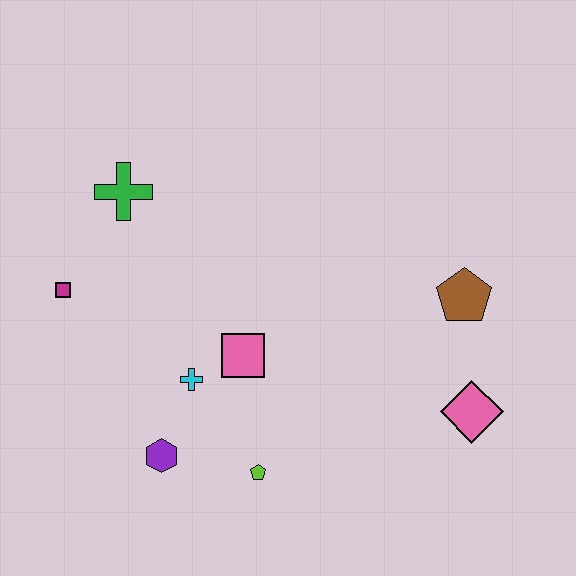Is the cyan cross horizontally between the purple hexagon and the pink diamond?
Yes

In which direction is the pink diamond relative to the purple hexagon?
The pink diamond is to the right of the purple hexagon.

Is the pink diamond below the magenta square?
Yes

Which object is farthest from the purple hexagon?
The brown pentagon is farthest from the purple hexagon.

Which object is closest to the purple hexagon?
The cyan cross is closest to the purple hexagon.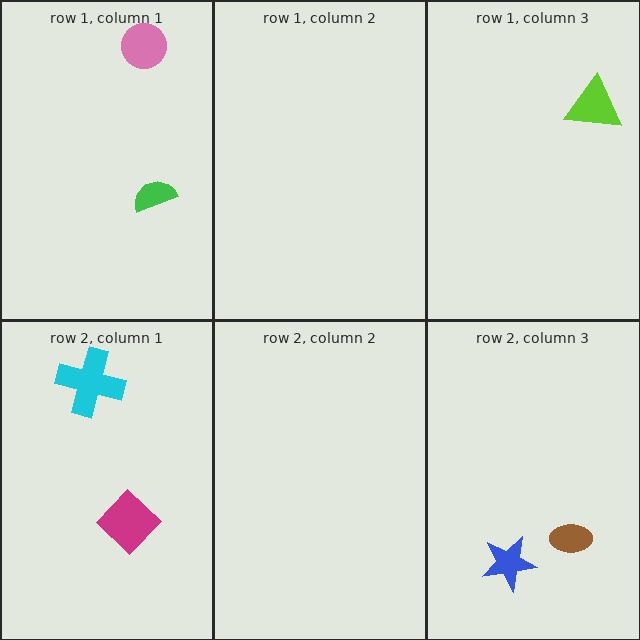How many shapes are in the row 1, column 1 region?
2.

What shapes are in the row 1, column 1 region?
The pink circle, the green semicircle.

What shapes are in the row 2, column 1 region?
The cyan cross, the magenta diamond.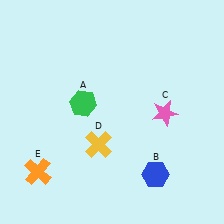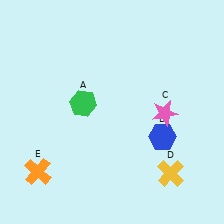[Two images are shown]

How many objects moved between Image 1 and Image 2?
2 objects moved between the two images.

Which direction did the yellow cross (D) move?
The yellow cross (D) moved right.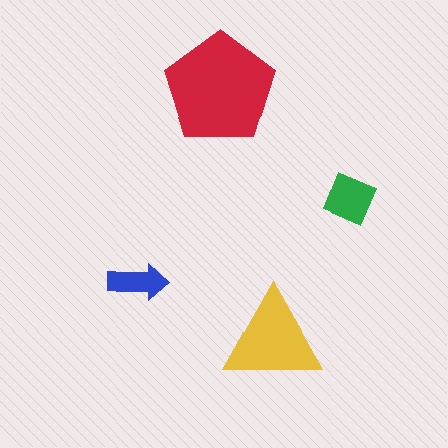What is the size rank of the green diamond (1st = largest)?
3rd.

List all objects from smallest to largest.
The blue arrow, the green diamond, the yellow triangle, the red pentagon.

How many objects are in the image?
There are 4 objects in the image.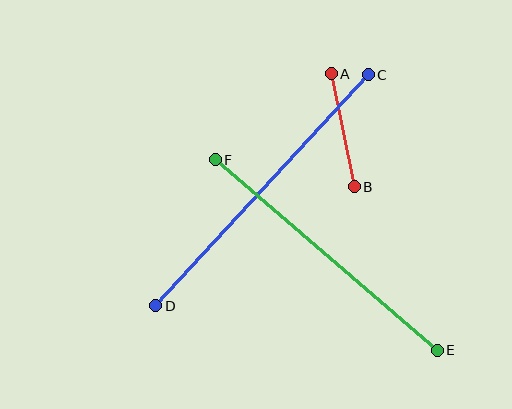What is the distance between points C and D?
The distance is approximately 314 pixels.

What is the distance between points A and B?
The distance is approximately 115 pixels.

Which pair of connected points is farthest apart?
Points C and D are farthest apart.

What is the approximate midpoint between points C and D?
The midpoint is at approximately (262, 190) pixels.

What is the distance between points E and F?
The distance is approximately 292 pixels.